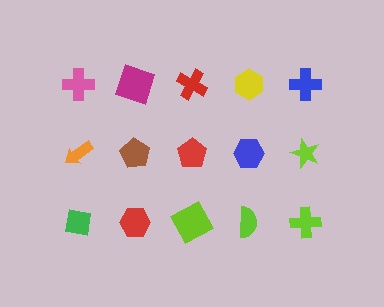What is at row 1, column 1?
A pink cross.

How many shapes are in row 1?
5 shapes.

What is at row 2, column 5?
A lime star.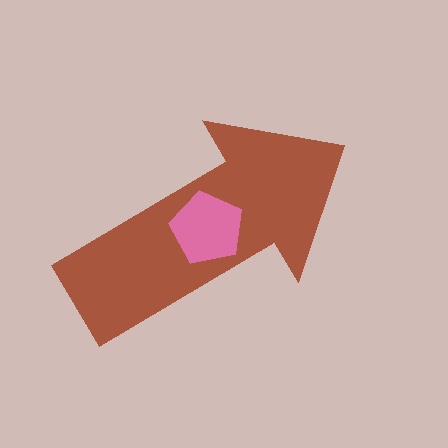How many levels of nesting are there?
2.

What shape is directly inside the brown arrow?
The pink pentagon.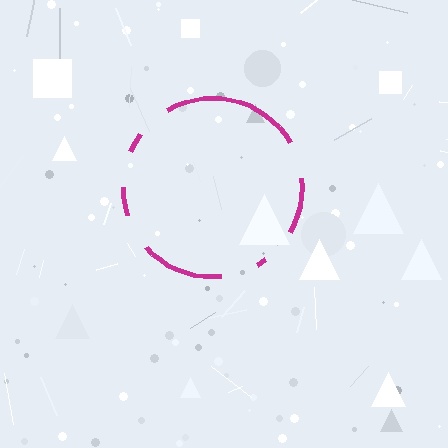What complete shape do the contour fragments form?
The contour fragments form a circle.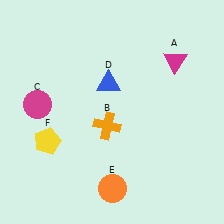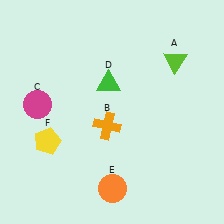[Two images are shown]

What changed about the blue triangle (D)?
In Image 1, D is blue. In Image 2, it changed to green.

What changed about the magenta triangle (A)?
In Image 1, A is magenta. In Image 2, it changed to lime.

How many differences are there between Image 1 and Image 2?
There are 2 differences between the two images.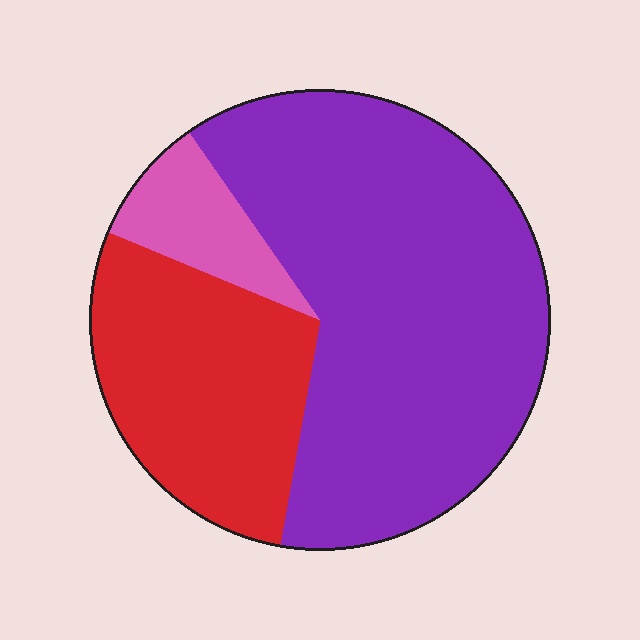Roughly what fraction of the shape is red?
Red takes up about one quarter (1/4) of the shape.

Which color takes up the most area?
Purple, at roughly 60%.